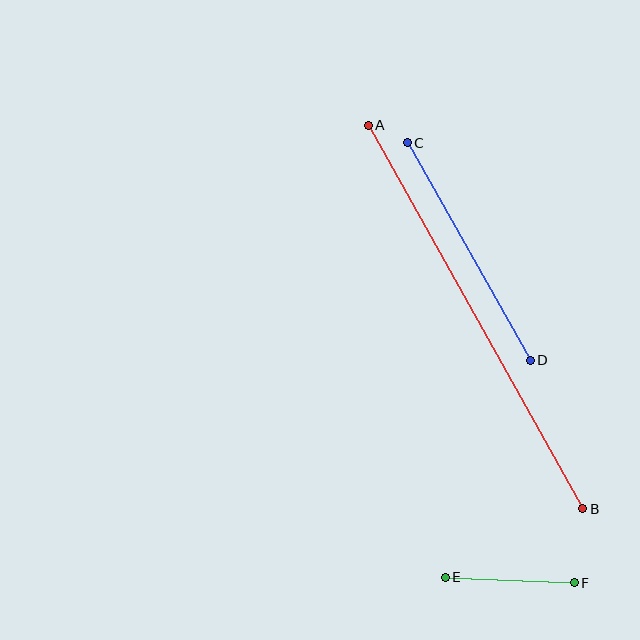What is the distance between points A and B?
The distance is approximately 439 pixels.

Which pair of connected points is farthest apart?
Points A and B are farthest apart.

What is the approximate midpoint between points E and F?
The midpoint is at approximately (510, 580) pixels.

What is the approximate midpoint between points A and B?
The midpoint is at approximately (476, 317) pixels.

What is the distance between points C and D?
The distance is approximately 250 pixels.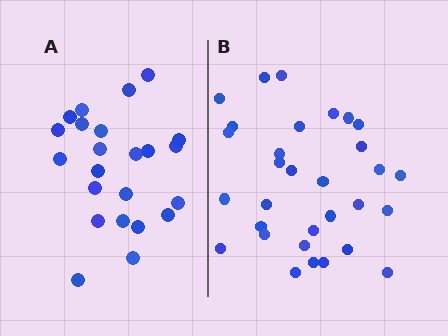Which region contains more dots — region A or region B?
Region B (the right region) has more dots.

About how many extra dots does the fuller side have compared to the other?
Region B has roughly 8 or so more dots than region A.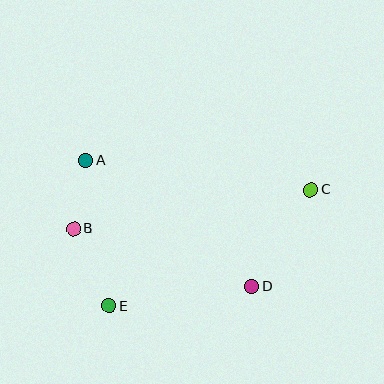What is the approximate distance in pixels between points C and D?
The distance between C and D is approximately 113 pixels.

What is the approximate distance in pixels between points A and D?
The distance between A and D is approximately 209 pixels.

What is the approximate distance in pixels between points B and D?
The distance between B and D is approximately 188 pixels.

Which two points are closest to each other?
Points A and B are closest to each other.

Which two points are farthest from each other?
Points B and C are farthest from each other.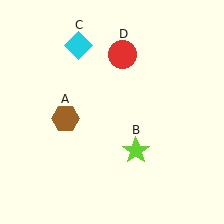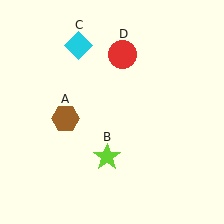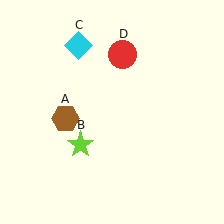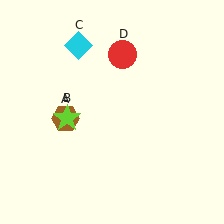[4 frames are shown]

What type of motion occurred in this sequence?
The lime star (object B) rotated clockwise around the center of the scene.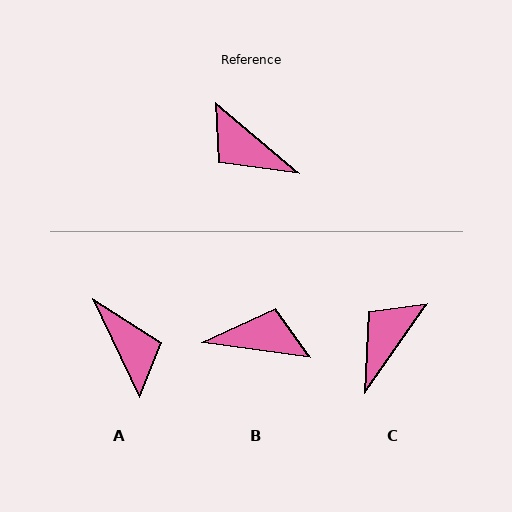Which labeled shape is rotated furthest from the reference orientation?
A, about 156 degrees away.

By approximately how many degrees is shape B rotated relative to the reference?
Approximately 148 degrees clockwise.